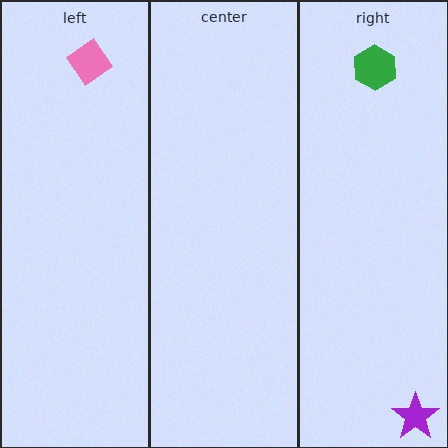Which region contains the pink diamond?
The left region.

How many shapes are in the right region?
2.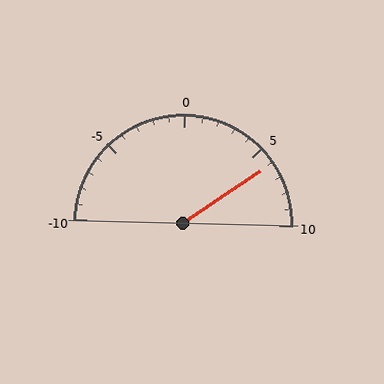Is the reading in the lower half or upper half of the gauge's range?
The reading is in the upper half of the range (-10 to 10).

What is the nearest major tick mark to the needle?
The nearest major tick mark is 5.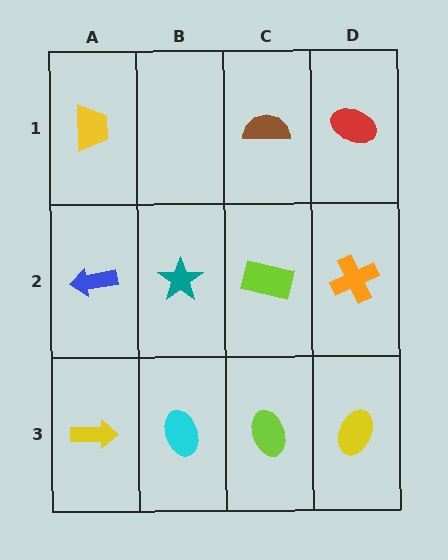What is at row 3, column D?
A yellow ellipse.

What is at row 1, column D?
A red ellipse.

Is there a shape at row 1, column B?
No, that cell is empty.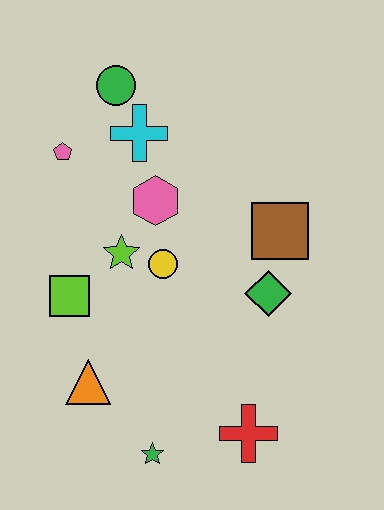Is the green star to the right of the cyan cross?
Yes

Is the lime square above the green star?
Yes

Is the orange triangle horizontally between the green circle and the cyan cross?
No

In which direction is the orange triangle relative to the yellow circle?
The orange triangle is below the yellow circle.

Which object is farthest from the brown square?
The green star is farthest from the brown square.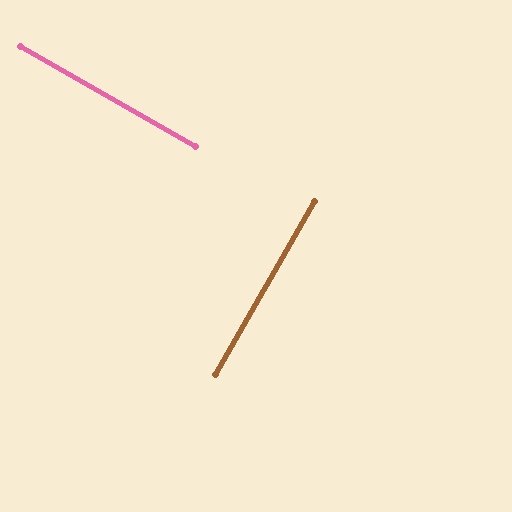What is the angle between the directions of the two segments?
Approximately 90 degrees.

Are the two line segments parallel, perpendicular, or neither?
Perpendicular — they meet at approximately 90°.